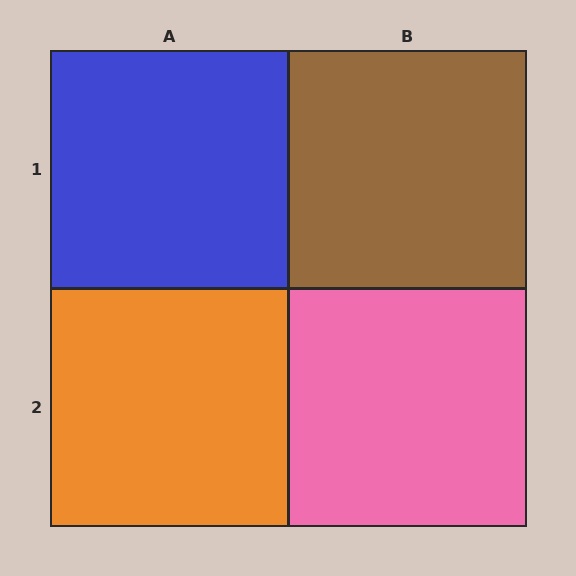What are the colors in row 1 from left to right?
Blue, brown.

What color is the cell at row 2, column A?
Orange.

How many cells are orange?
1 cell is orange.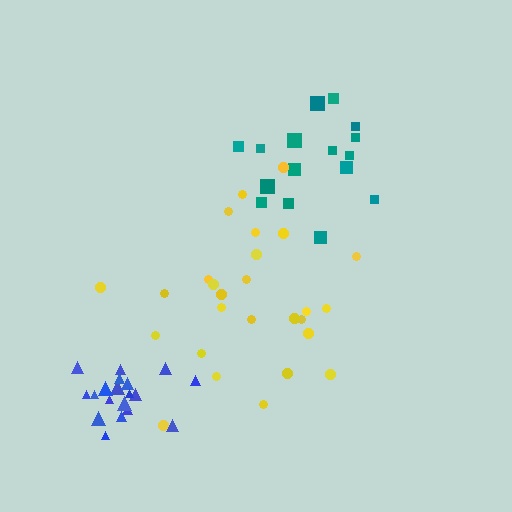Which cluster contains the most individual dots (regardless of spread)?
Yellow (27).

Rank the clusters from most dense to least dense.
blue, teal, yellow.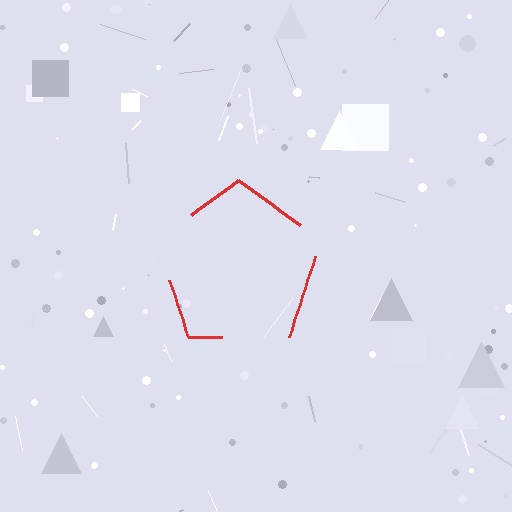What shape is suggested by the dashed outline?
The dashed outline suggests a pentagon.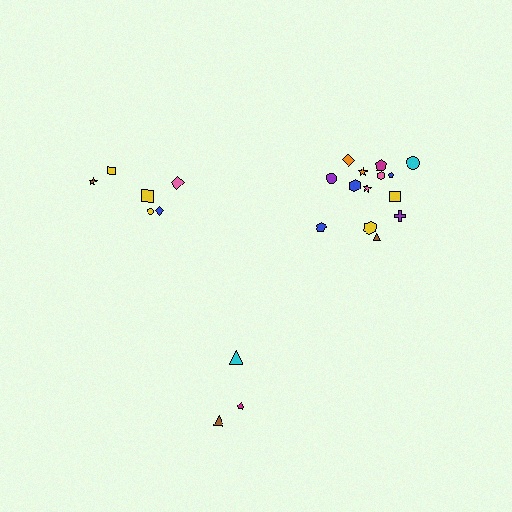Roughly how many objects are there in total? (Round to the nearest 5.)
Roughly 25 objects in total.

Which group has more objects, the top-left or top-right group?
The top-right group.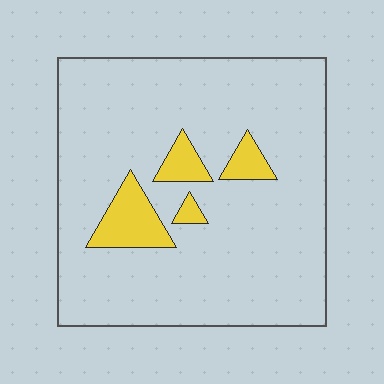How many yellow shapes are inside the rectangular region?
4.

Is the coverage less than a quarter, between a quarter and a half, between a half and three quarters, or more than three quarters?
Less than a quarter.